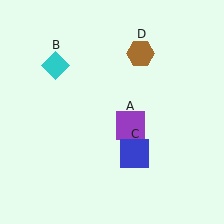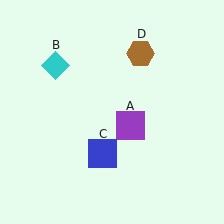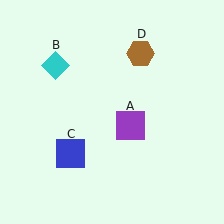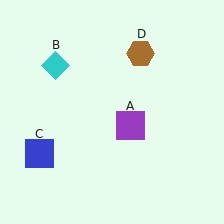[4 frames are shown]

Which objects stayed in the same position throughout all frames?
Purple square (object A) and cyan diamond (object B) and brown hexagon (object D) remained stationary.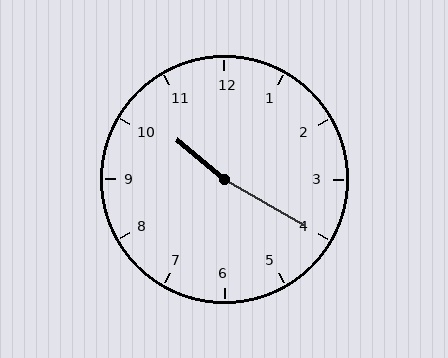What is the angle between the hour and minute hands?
Approximately 170 degrees.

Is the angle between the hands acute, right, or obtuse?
It is obtuse.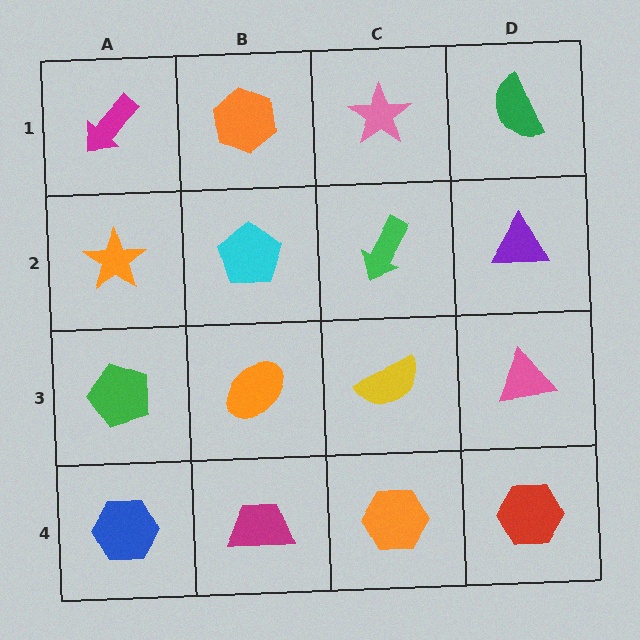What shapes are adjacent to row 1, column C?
A green arrow (row 2, column C), an orange hexagon (row 1, column B), a green semicircle (row 1, column D).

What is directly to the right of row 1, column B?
A pink star.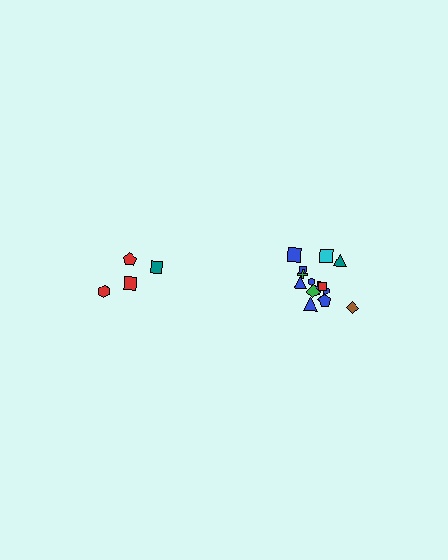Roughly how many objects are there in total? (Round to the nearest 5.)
Roughly 20 objects in total.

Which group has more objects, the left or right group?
The right group.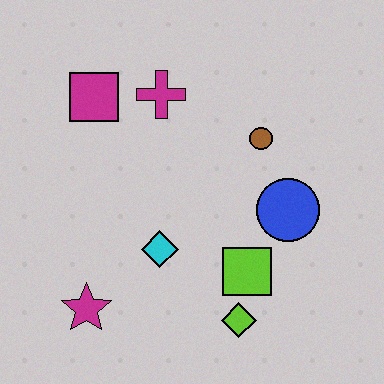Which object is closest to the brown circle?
The blue circle is closest to the brown circle.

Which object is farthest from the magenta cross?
The lime diamond is farthest from the magenta cross.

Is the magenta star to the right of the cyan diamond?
No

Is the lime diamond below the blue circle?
Yes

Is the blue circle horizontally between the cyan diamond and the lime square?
No